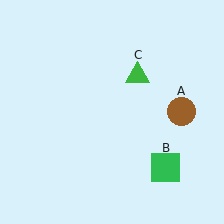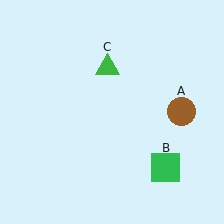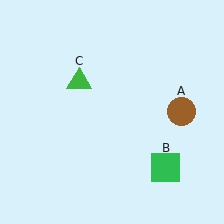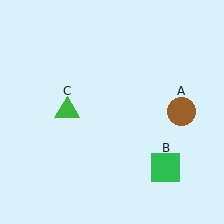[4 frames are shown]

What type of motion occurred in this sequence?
The green triangle (object C) rotated counterclockwise around the center of the scene.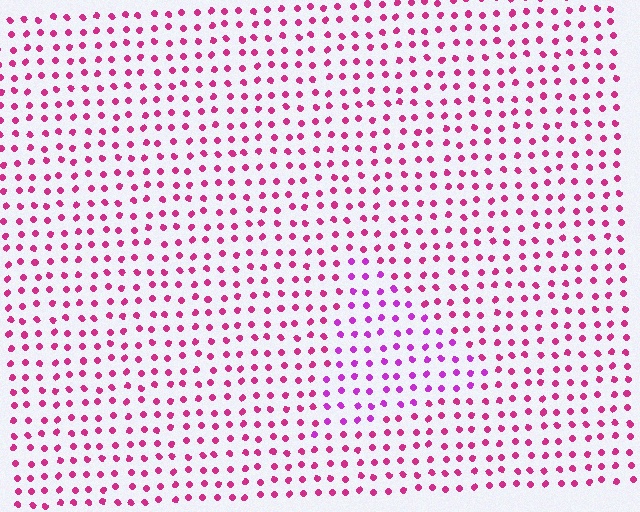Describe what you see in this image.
The image is filled with small magenta elements in a uniform arrangement. A triangle-shaped region is visible where the elements are tinted to a slightly different hue, forming a subtle color boundary.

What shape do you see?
I see a triangle.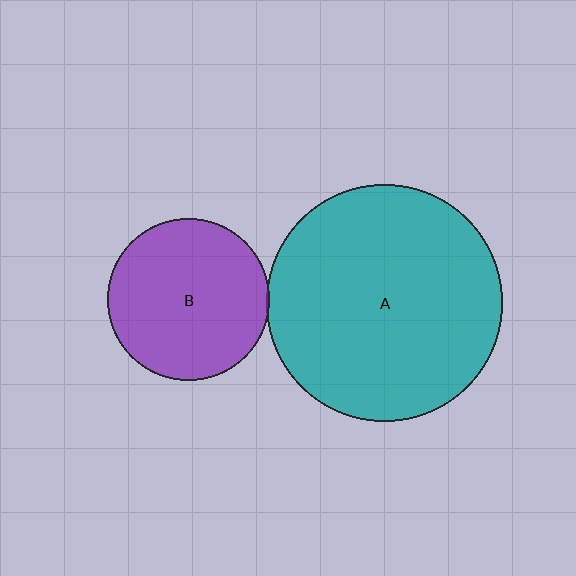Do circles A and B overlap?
Yes.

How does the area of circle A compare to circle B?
Approximately 2.1 times.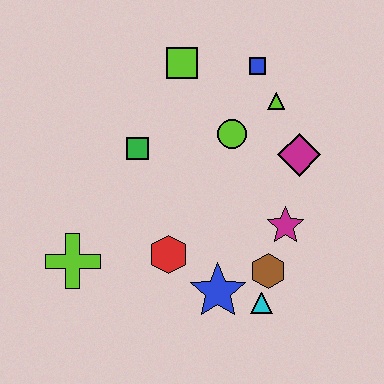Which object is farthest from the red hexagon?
The blue square is farthest from the red hexagon.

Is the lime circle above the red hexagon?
Yes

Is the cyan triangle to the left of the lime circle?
No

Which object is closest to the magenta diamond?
The lime triangle is closest to the magenta diamond.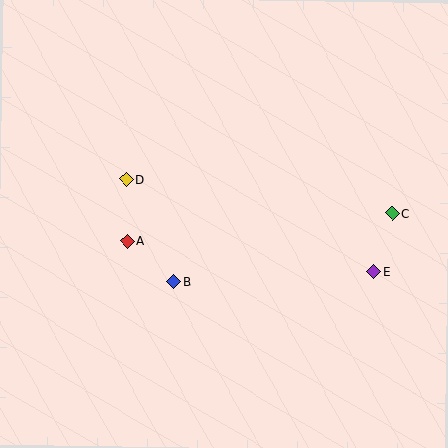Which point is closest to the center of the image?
Point B at (174, 282) is closest to the center.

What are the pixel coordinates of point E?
Point E is at (374, 272).